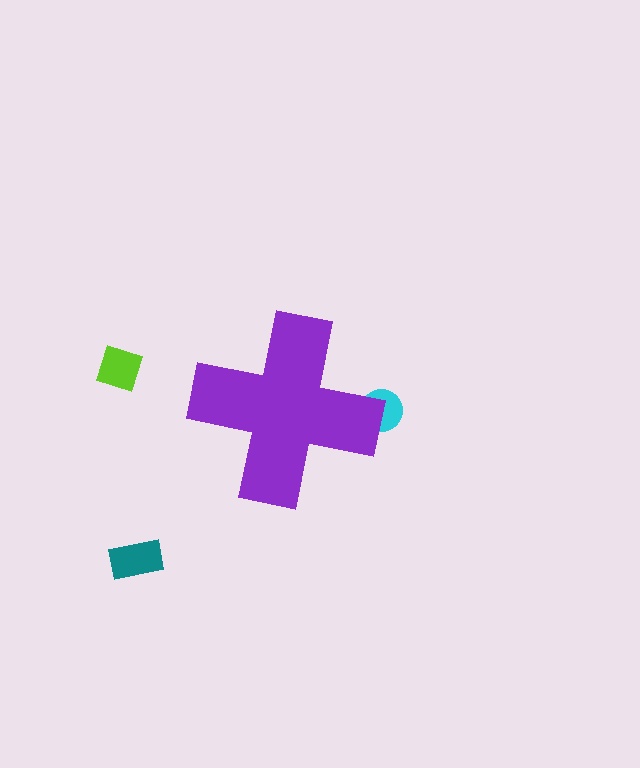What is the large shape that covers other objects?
A purple cross.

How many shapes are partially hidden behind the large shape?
1 shape is partially hidden.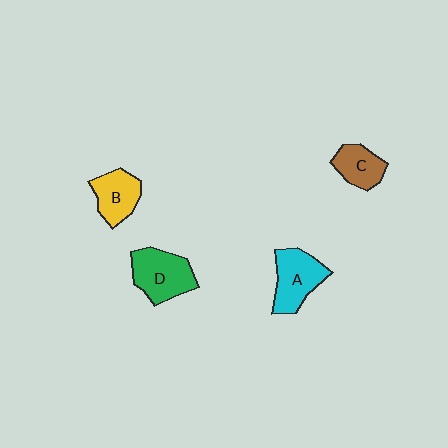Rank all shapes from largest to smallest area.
From largest to smallest: D (green), A (cyan), B (yellow), C (brown).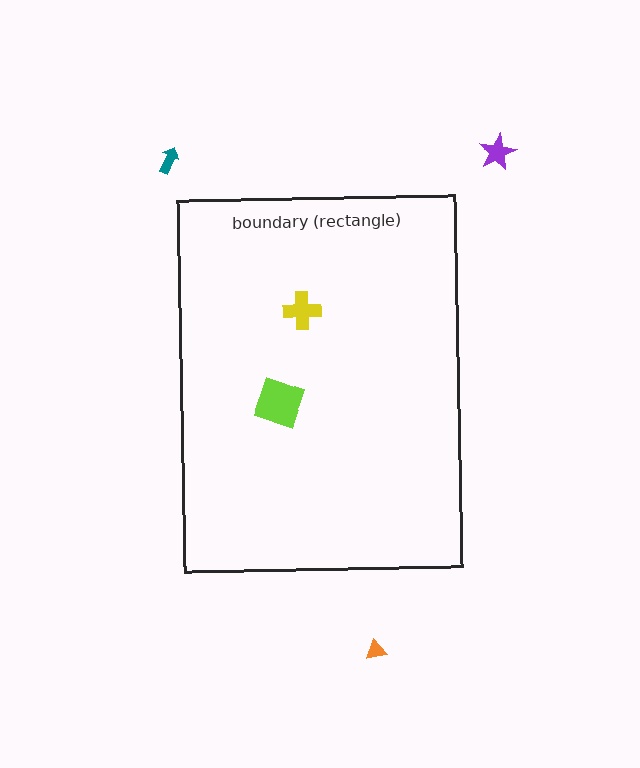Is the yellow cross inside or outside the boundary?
Inside.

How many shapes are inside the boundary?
2 inside, 3 outside.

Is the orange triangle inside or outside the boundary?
Outside.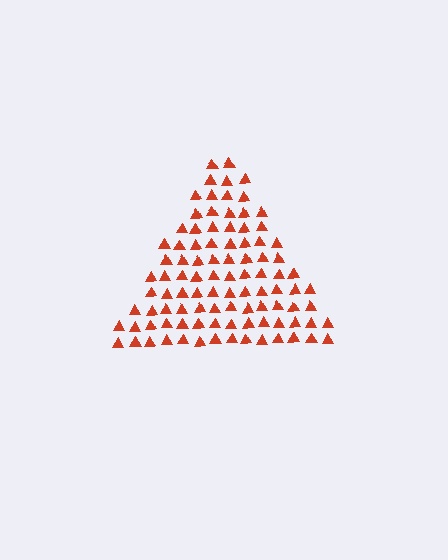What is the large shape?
The large shape is a triangle.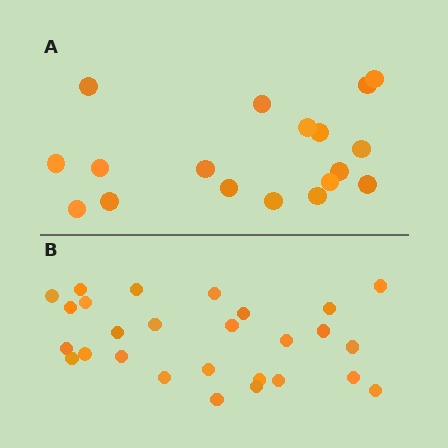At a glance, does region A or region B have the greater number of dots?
Region B (the bottom region) has more dots.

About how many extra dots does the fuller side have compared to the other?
Region B has roughly 8 or so more dots than region A.